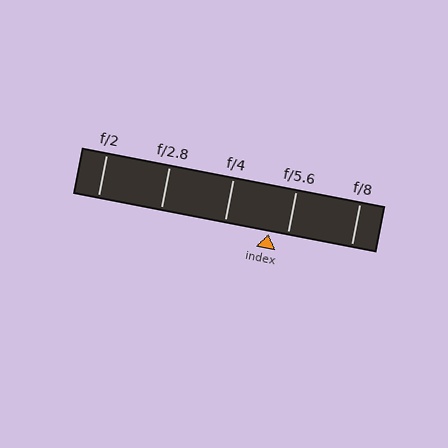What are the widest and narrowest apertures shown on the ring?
The widest aperture shown is f/2 and the narrowest is f/8.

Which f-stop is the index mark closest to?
The index mark is closest to f/5.6.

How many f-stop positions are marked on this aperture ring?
There are 5 f-stop positions marked.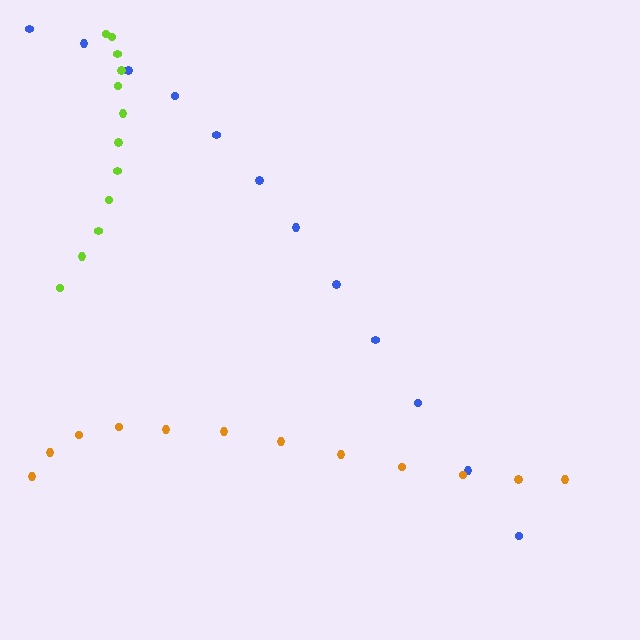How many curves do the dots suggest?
There are 3 distinct paths.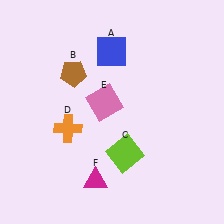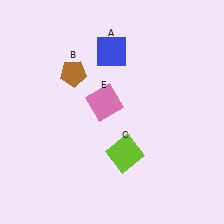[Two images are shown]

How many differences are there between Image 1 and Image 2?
There are 2 differences between the two images.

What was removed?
The orange cross (D), the magenta triangle (F) were removed in Image 2.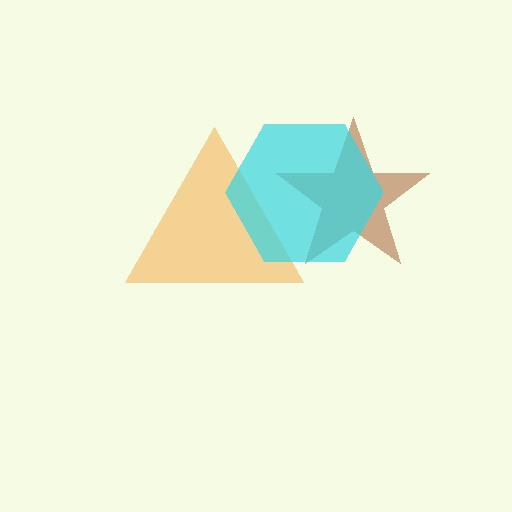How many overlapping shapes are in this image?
There are 3 overlapping shapes in the image.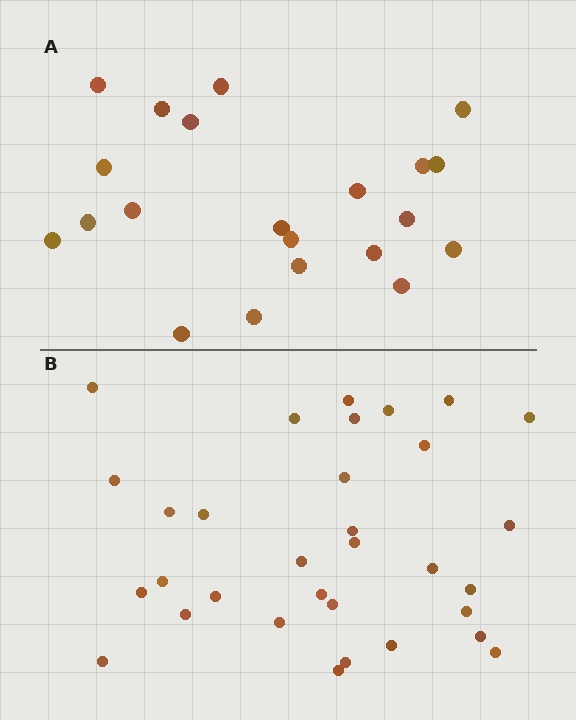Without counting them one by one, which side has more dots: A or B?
Region B (the bottom region) has more dots.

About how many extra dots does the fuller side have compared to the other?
Region B has roughly 12 or so more dots than region A.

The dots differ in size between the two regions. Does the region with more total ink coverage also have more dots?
No. Region A has more total ink coverage because its dots are larger, but region B actually contains more individual dots. Total area can be misleading — the number of items is what matters here.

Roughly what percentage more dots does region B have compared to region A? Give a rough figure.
About 50% more.